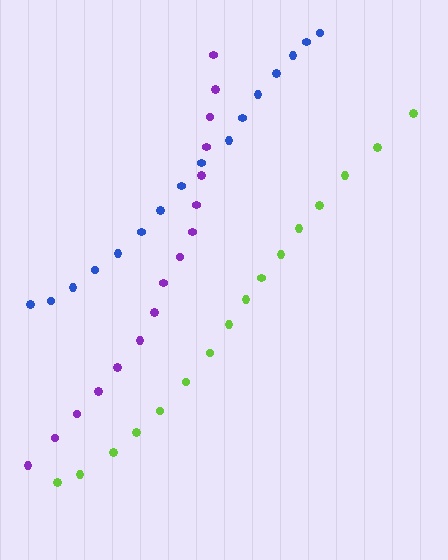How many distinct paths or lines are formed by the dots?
There are 3 distinct paths.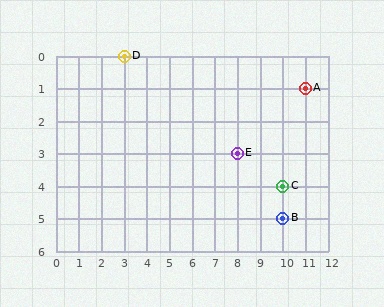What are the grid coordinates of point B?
Point B is at grid coordinates (10, 5).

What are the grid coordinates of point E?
Point E is at grid coordinates (8, 3).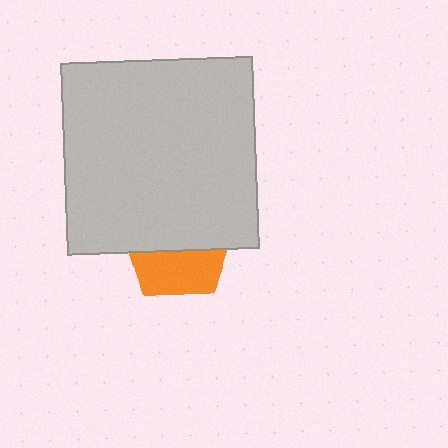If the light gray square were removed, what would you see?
You would see the complete orange pentagon.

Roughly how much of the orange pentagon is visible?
A small part of it is visible (roughly 43%).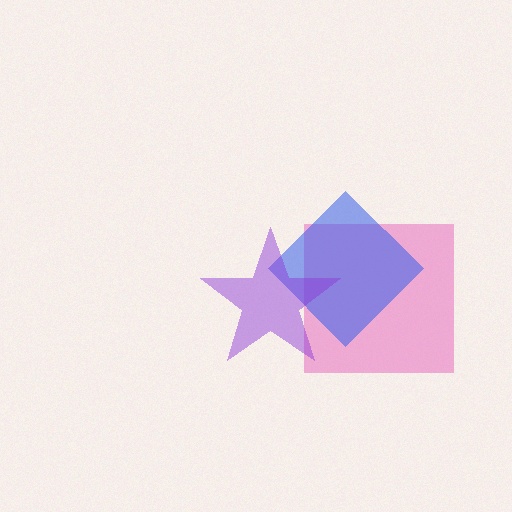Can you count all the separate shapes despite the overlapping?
Yes, there are 3 separate shapes.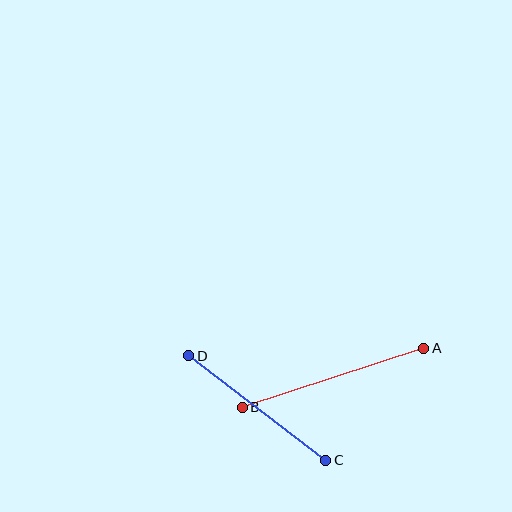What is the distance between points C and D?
The distance is approximately 172 pixels.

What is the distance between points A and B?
The distance is approximately 191 pixels.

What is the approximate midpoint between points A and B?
The midpoint is at approximately (333, 378) pixels.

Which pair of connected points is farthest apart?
Points A and B are farthest apart.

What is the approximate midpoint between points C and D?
The midpoint is at approximately (257, 408) pixels.